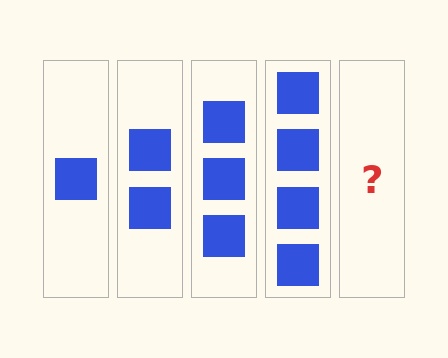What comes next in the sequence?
The next element should be 5 squares.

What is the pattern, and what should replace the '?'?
The pattern is that each step adds one more square. The '?' should be 5 squares.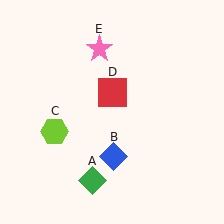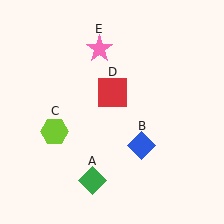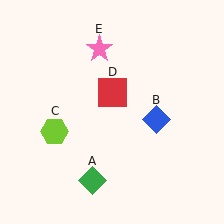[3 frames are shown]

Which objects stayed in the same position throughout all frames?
Green diamond (object A) and lime hexagon (object C) and red square (object D) and pink star (object E) remained stationary.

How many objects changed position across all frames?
1 object changed position: blue diamond (object B).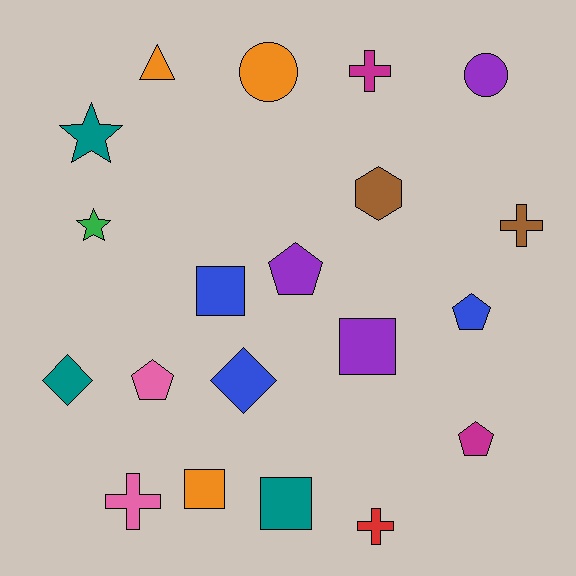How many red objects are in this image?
There is 1 red object.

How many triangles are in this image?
There is 1 triangle.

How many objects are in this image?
There are 20 objects.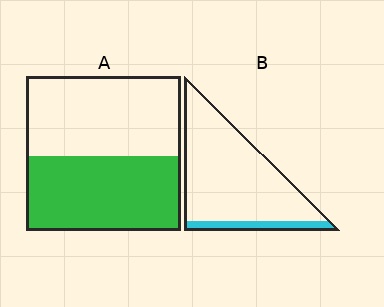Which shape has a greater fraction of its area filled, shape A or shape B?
Shape A.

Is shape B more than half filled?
No.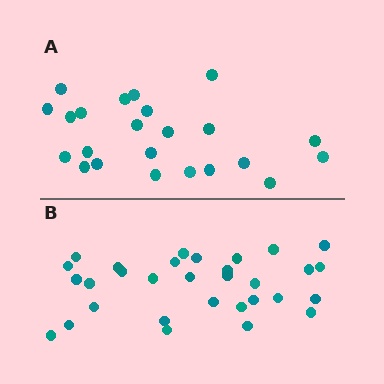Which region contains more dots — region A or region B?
Region B (the bottom region) has more dots.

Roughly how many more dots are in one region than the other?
Region B has roughly 8 or so more dots than region A.